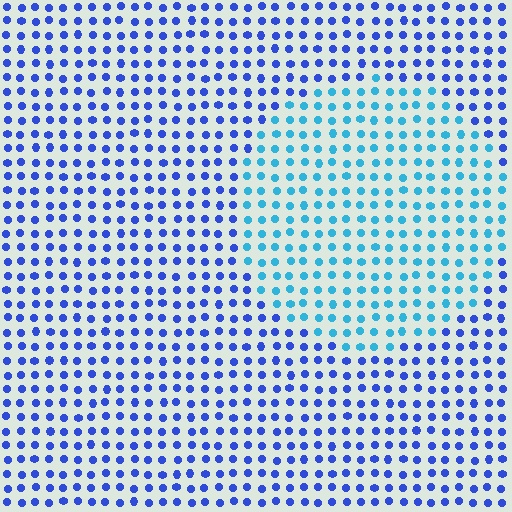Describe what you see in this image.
The image is filled with small blue elements in a uniform arrangement. A circle-shaped region is visible where the elements are tinted to a slightly different hue, forming a subtle color boundary.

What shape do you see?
I see a circle.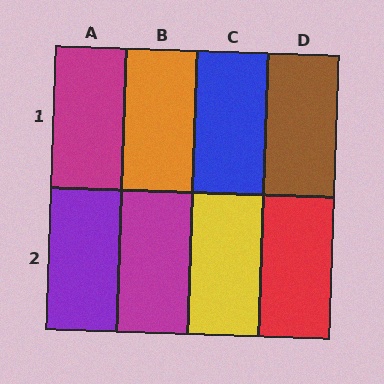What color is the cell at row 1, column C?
Blue.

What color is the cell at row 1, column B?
Orange.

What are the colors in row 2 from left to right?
Purple, magenta, yellow, red.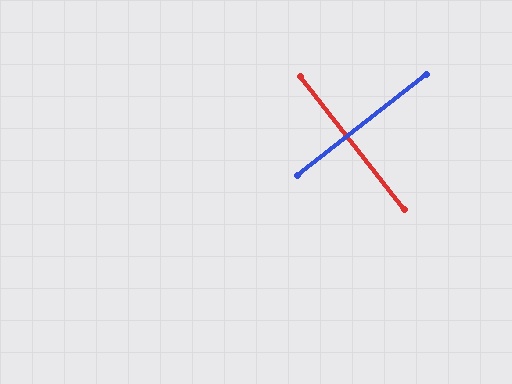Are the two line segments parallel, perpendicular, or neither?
Perpendicular — they meet at approximately 90°.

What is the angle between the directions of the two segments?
Approximately 90 degrees.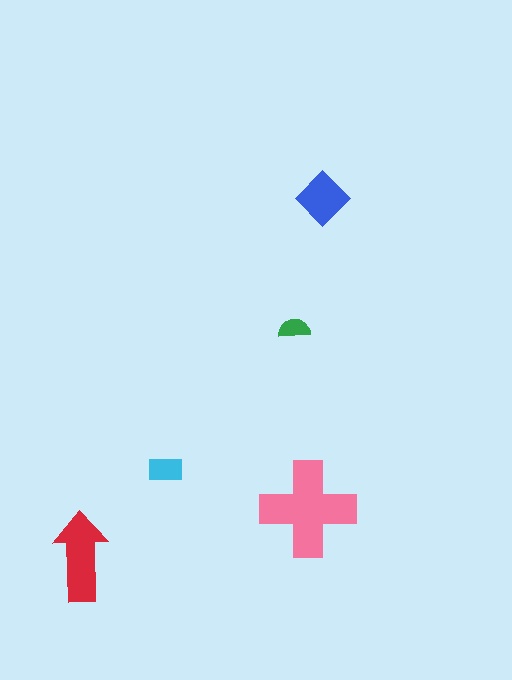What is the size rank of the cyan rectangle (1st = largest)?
4th.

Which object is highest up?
The blue diamond is topmost.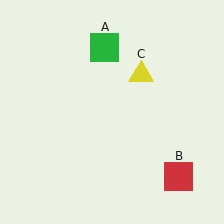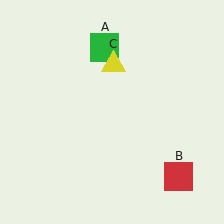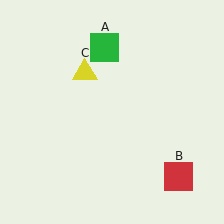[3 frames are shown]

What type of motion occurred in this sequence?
The yellow triangle (object C) rotated counterclockwise around the center of the scene.